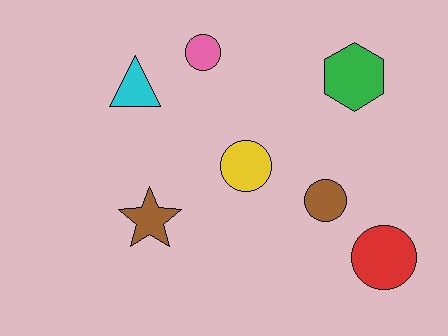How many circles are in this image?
There are 4 circles.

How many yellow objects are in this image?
There is 1 yellow object.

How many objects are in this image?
There are 7 objects.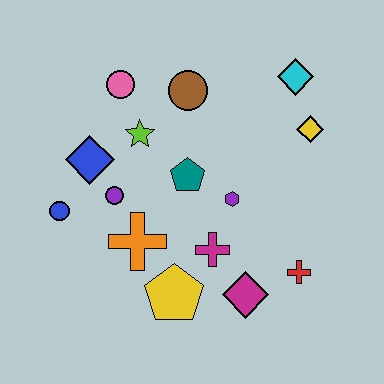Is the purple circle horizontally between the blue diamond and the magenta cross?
Yes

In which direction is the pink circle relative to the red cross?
The pink circle is above the red cross.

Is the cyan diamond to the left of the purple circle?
No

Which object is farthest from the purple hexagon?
The blue circle is farthest from the purple hexagon.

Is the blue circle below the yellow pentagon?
No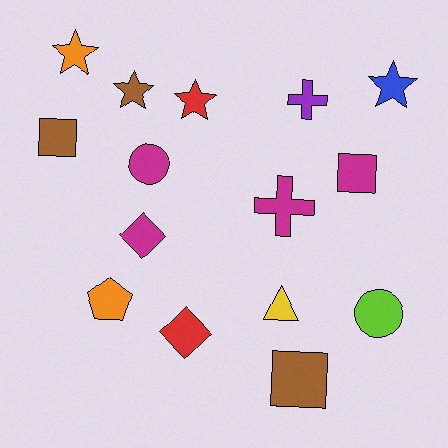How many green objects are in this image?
There are no green objects.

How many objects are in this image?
There are 15 objects.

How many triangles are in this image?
There is 1 triangle.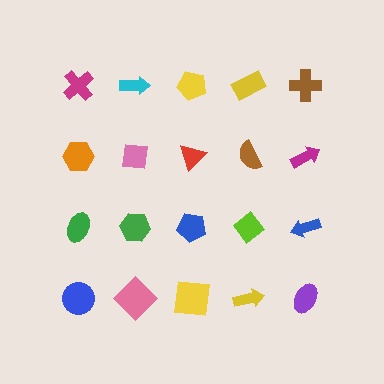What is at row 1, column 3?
A yellow pentagon.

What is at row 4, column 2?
A pink diamond.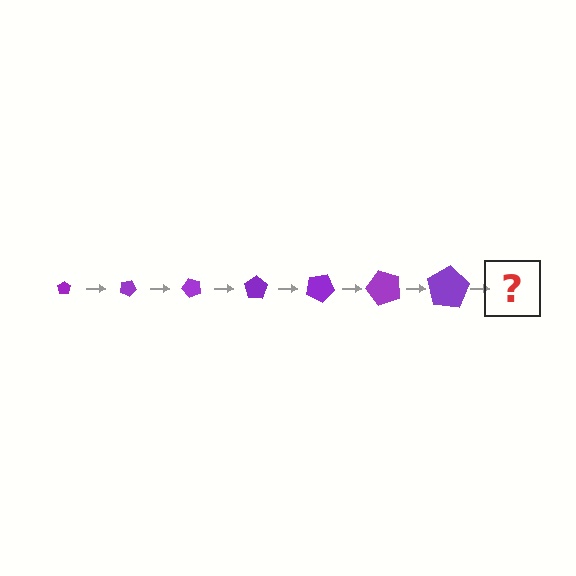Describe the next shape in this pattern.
It should be a pentagon, larger than the previous one and rotated 175 degrees from the start.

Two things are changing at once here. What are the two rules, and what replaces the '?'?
The two rules are that the pentagon grows larger each step and it rotates 25 degrees each step. The '?' should be a pentagon, larger than the previous one and rotated 175 degrees from the start.